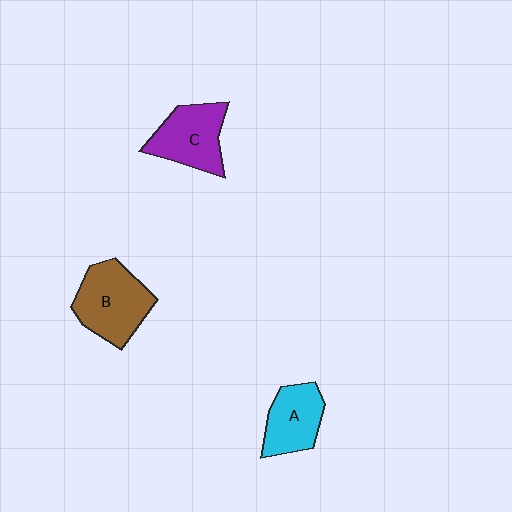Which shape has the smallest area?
Shape A (cyan).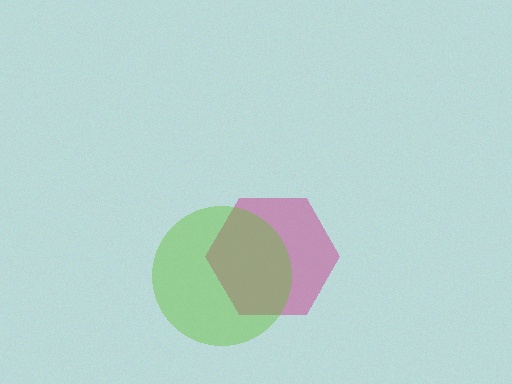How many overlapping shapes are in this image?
There are 2 overlapping shapes in the image.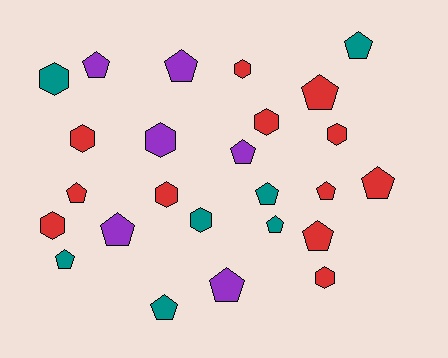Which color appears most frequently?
Red, with 12 objects.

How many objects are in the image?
There are 25 objects.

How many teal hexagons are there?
There are 2 teal hexagons.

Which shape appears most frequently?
Pentagon, with 15 objects.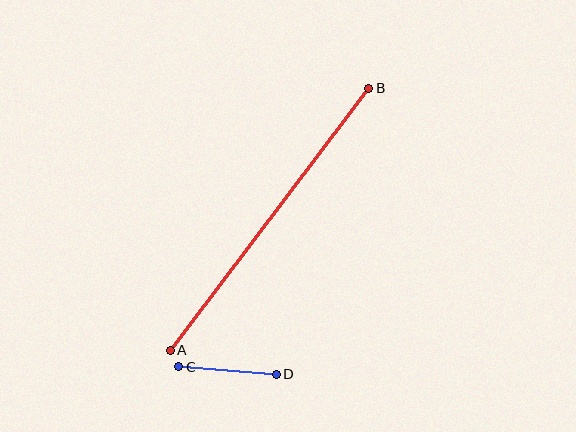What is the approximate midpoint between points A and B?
The midpoint is at approximately (270, 219) pixels.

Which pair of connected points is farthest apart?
Points A and B are farthest apart.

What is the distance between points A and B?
The distance is approximately 329 pixels.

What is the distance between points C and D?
The distance is approximately 98 pixels.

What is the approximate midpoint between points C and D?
The midpoint is at approximately (228, 371) pixels.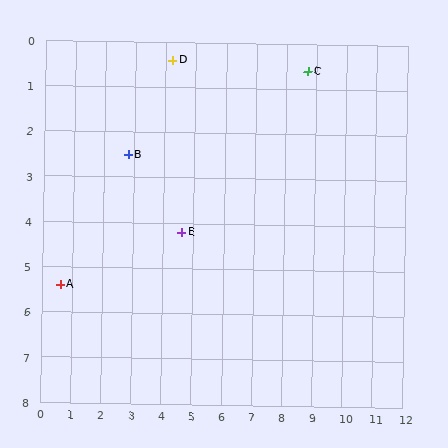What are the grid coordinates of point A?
Point A is at approximately (0.6, 5.4).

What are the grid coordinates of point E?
Point E is at approximately (4.6, 4.2).